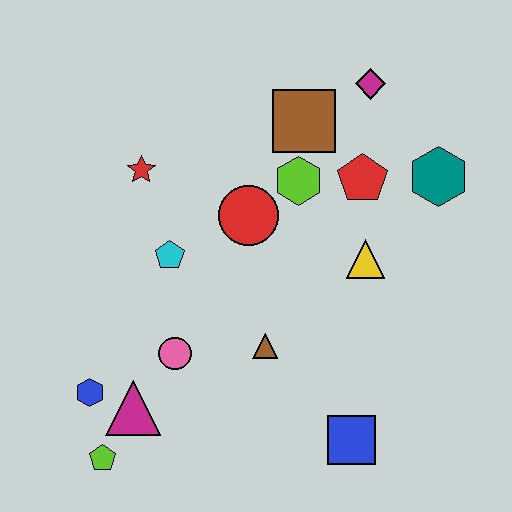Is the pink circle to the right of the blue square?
No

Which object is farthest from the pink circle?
The magenta diamond is farthest from the pink circle.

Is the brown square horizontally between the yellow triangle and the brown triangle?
Yes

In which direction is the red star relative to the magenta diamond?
The red star is to the left of the magenta diamond.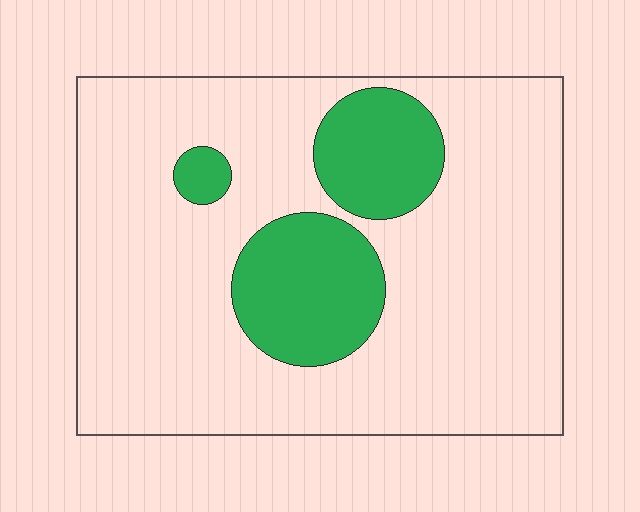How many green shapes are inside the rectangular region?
3.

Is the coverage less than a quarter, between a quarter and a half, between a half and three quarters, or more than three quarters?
Less than a quarter.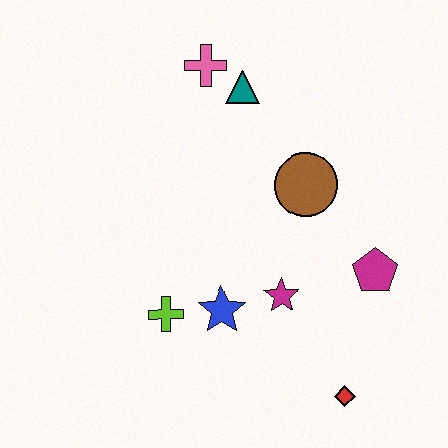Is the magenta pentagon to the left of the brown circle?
No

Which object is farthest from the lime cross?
The pink cross is farthest from the lime cross.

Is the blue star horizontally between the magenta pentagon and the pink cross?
Yes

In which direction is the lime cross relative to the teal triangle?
The lime cross is below the teal triangle.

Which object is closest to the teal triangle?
The pink cross is closest to the teal triangle.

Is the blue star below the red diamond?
No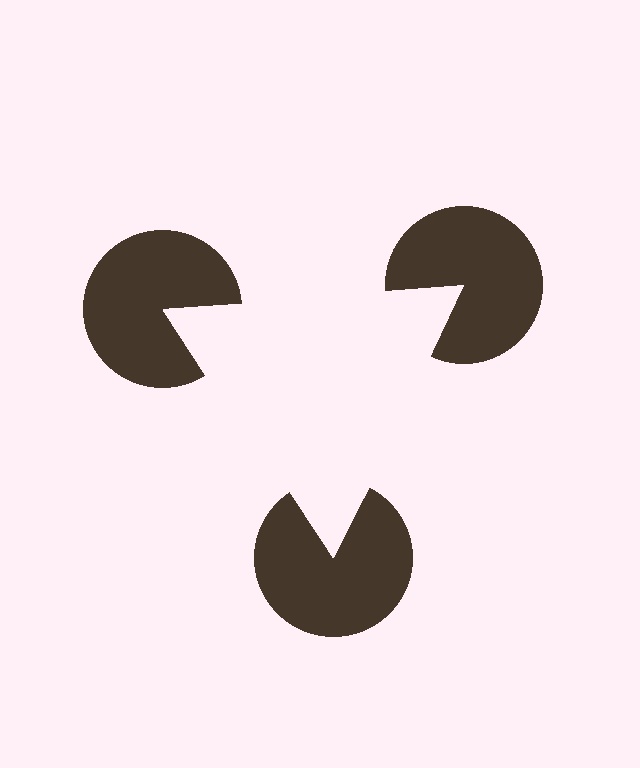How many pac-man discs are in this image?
There are 3 — one at each vertex of the illusory triangle.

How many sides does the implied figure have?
3 sides.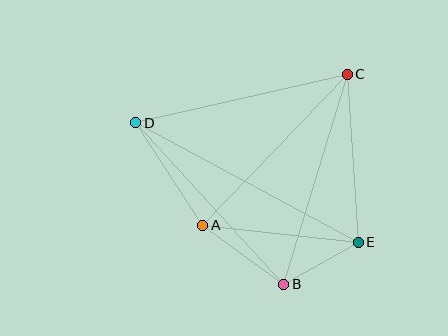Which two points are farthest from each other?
Points D and E are farthest from each other.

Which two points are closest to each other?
Points B and E are closest to each other.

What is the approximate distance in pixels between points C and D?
The distance between C and D is approximately 217 pixels.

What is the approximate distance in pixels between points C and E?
The distance between C and E is approximately 169 pixels.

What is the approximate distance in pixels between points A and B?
The distance between A and B is approximately 100 pixels.